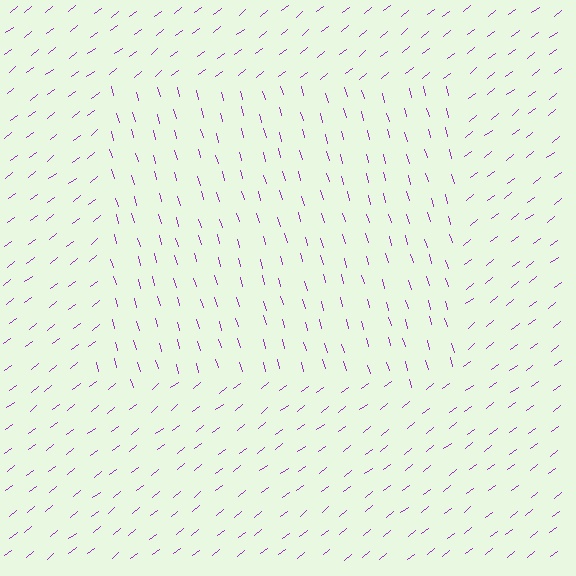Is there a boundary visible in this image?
Yes, there is a texture boundary formed by a change in line orientation.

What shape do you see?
I see a rectangle.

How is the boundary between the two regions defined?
The boundary is defined purely by a change in line orientation (approximately 68 degrees difference). All lines are the same color and thickness.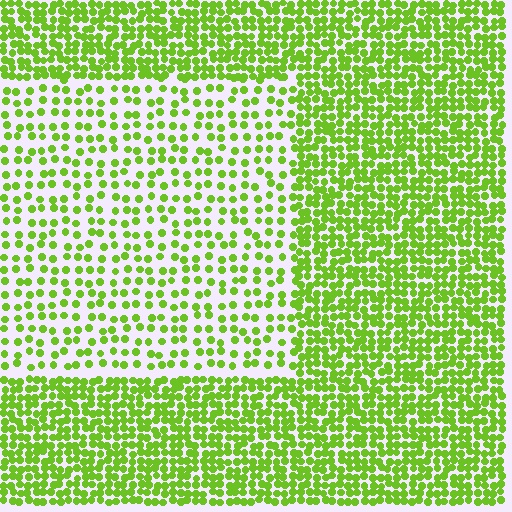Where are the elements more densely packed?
The elements are more densely packed outside the rectangle boundary.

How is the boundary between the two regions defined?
The boundary is defined by a change in element density (approximately 2.2x ratio). All elements are the same color, size, and shape.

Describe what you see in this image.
The image contains small lime elements arranged at two different densities. A rectangle-shaped region is visible where the elements are less densely packed than the surrounding area.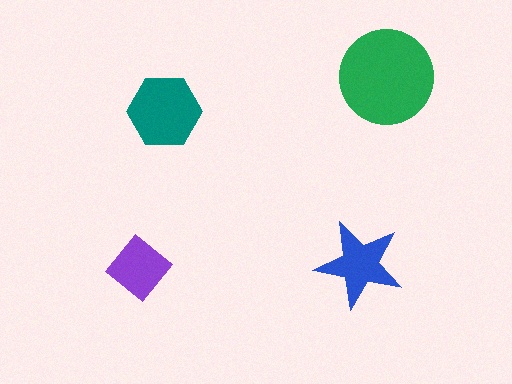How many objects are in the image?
There are 4 objects in the image.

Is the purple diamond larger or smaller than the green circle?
Smaller.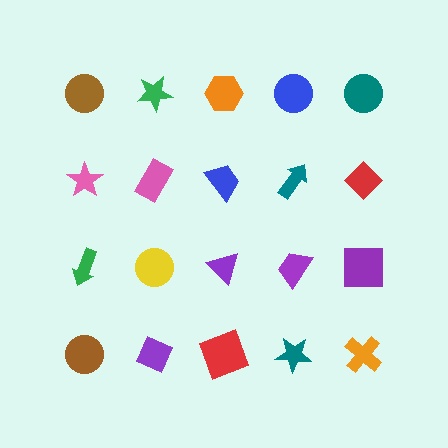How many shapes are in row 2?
5 shapes.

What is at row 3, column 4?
A purple trapezoid.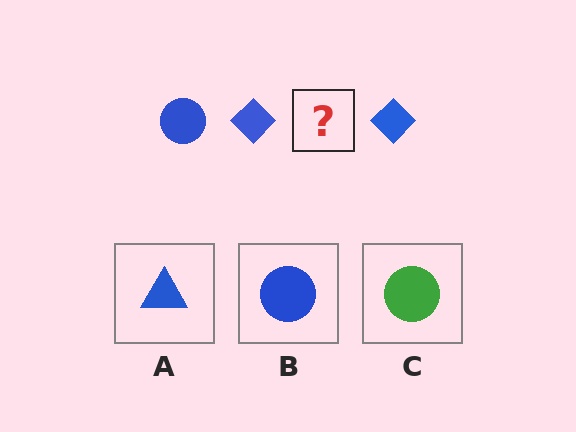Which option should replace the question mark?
Option B.